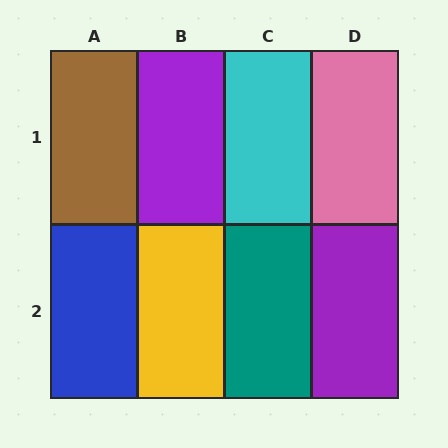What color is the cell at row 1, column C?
Cyan.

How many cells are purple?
2 cells are purple.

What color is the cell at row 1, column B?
Purple.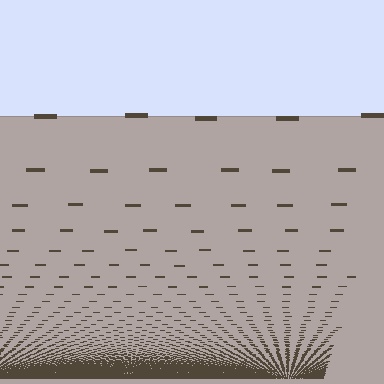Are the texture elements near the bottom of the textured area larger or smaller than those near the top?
Smaller. The gradient is inverted — elements near the bottom are smaller and denser.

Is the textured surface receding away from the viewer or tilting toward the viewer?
The surface appears to tilt toward the viewer. Texture elements get larger and sparser toward the top.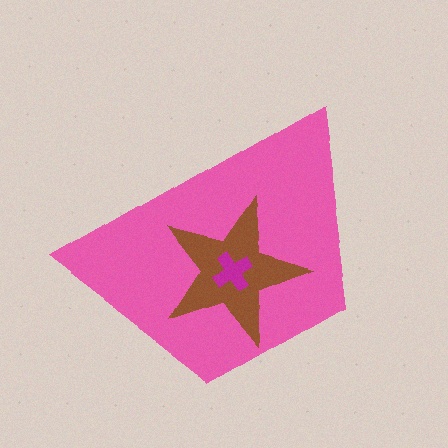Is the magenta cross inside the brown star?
Yes.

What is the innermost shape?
The magenta cross.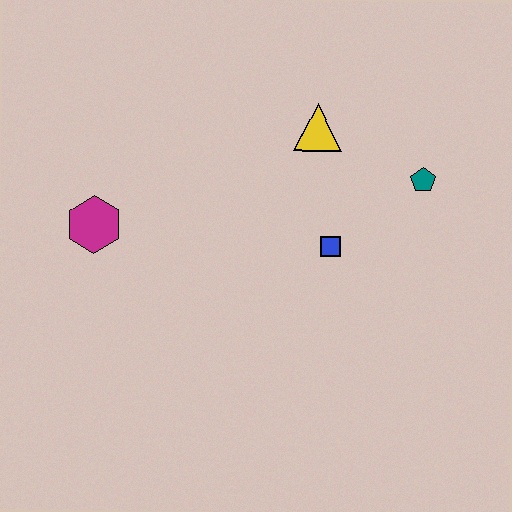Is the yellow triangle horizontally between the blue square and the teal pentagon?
No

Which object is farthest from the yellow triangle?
The magenta hexagon is farthest from the yellow triangle.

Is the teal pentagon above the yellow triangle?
No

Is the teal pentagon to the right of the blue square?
Yes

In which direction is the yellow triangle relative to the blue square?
The yellow triangle is above the blue square.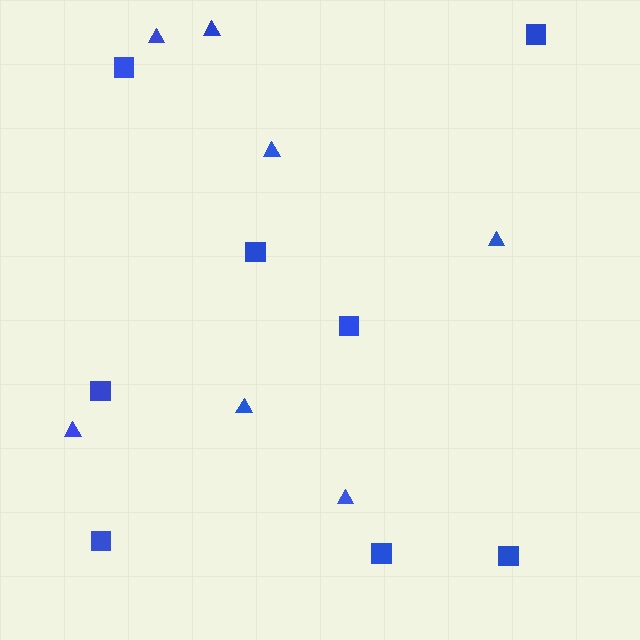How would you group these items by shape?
There are 2 groups: one group of squares (8) and one group of triangles (7).